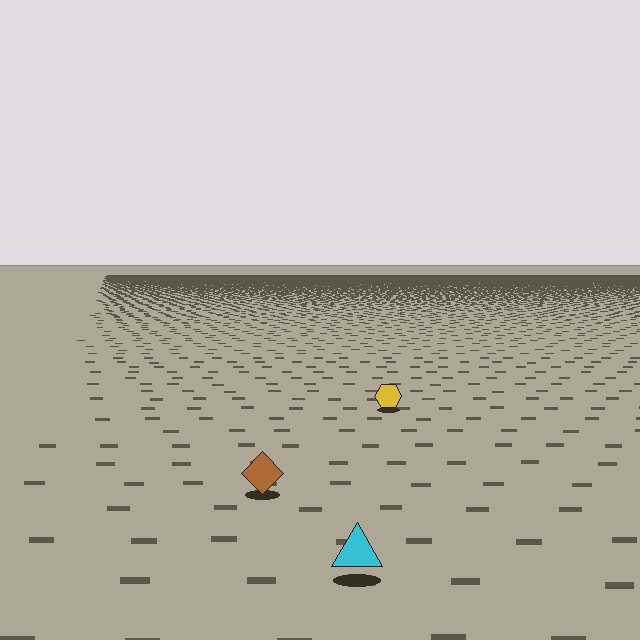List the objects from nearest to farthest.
From nearest to farthest: the cyan triangle, the brown diamond, the yellow hexagon.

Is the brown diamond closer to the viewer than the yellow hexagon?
Yes. The brown diamond is closer — you can tell from the texture gradient: the ground texture is coarser near it.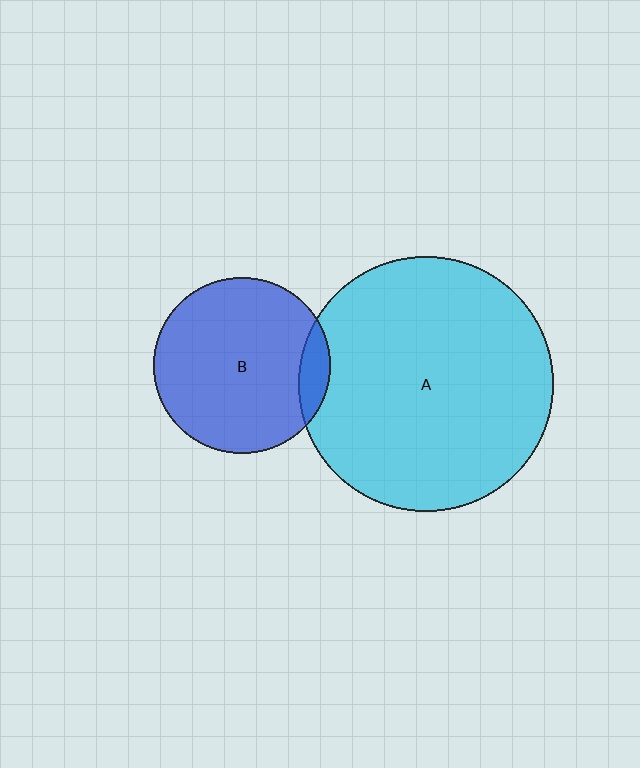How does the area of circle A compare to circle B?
Approximately 2.1 times.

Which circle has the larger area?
Circle A (cyan).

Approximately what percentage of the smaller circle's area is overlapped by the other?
Approximately 10%.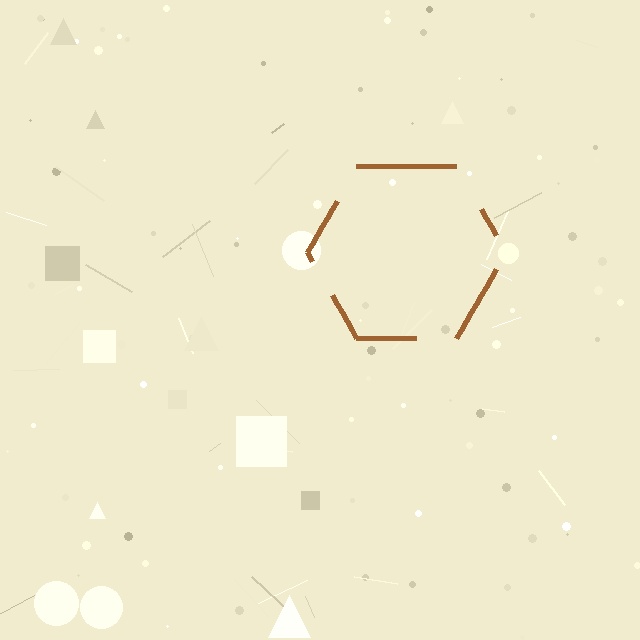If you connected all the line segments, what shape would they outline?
They would outline a hexagon.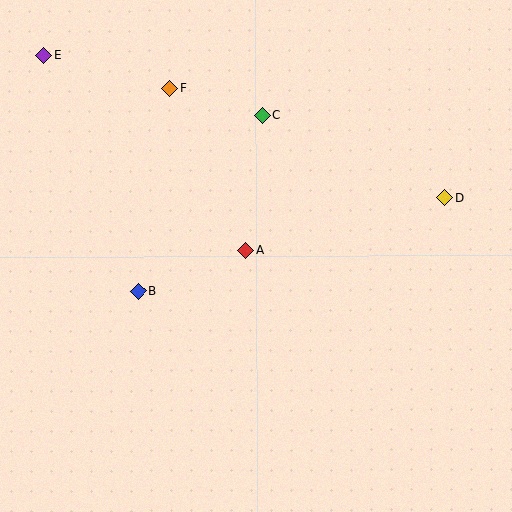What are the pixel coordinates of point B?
Point B is at (138, 291).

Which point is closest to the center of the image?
Point A at (246, 250) is closest to the center.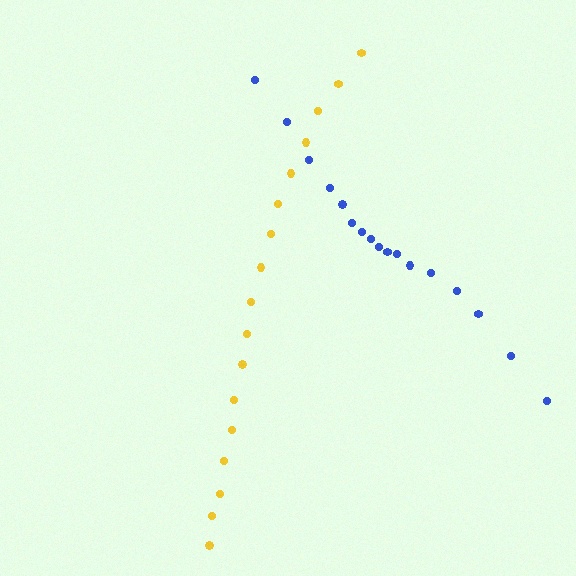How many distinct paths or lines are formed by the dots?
There are 2 distinct paths.